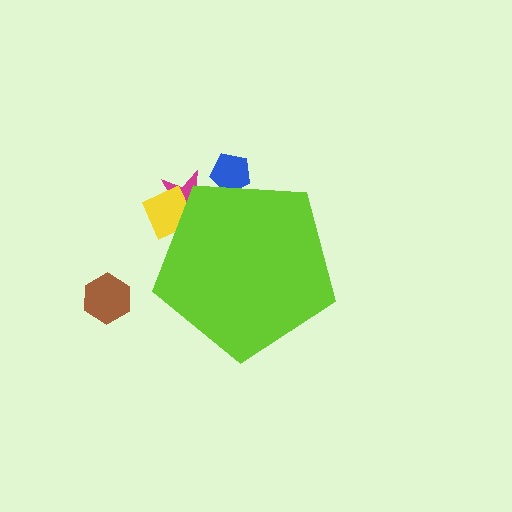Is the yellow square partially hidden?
Yes, the yellow square is partially hidden behind the lime pentagon.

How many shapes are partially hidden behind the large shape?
3 shapes are partially hidden.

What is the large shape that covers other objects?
A lime pentagon.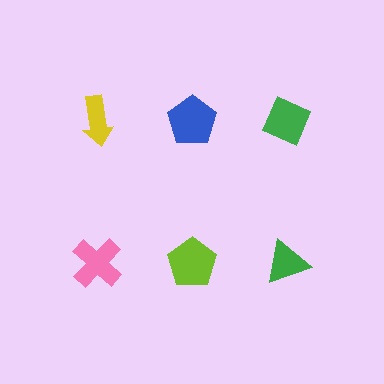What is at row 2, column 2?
A lime pentagon.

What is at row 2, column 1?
A pink cross.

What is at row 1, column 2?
A blue pentagon.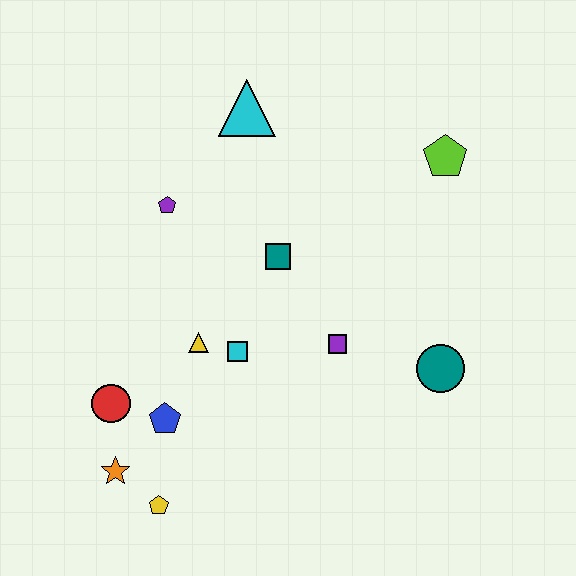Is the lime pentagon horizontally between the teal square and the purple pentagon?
No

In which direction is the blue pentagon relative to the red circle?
The blue pentagon is to the right of the red circle.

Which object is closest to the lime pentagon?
The teal square is closest to the lime pentagon.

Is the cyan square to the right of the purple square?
No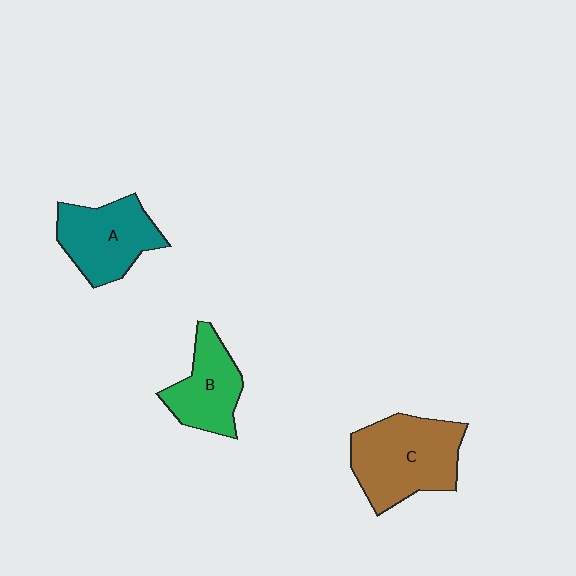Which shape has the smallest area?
Shape B (green).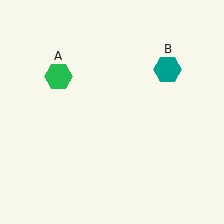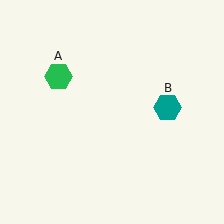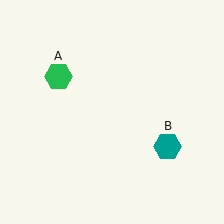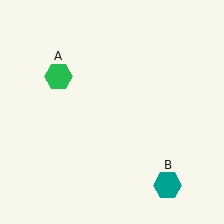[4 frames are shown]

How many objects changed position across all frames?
1 object changed position: teal hexagon (object B).